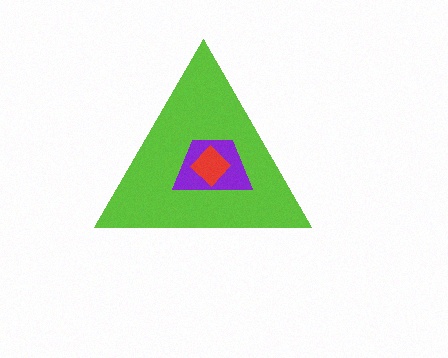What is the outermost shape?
The lime triangle.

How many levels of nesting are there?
3.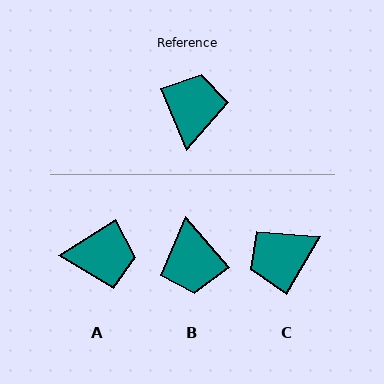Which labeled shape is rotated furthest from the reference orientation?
B, about 161 degrees away.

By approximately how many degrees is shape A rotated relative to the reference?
Approximately 79 degrees clockwise.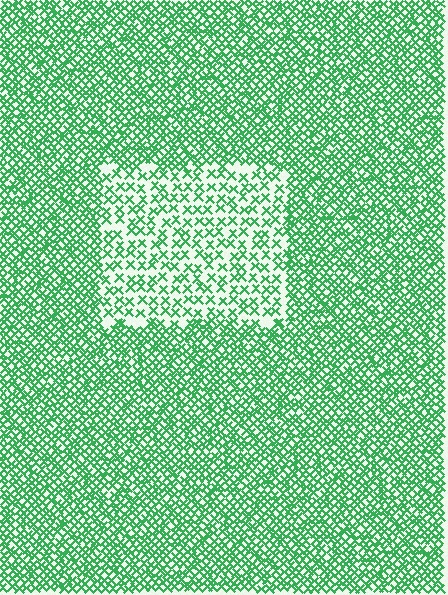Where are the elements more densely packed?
The elements are more densely packed outside the rectangle boundary.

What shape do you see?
I see a rectangle.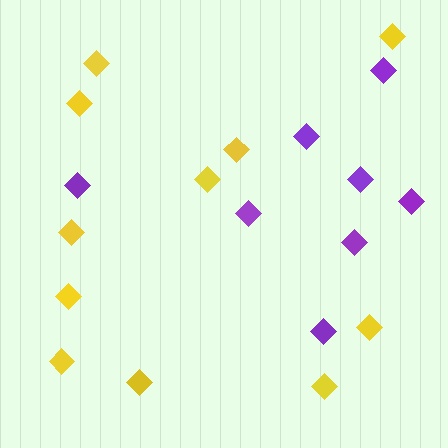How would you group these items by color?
There are 2 groups: one group of purple diamonds (8) and one group of yellow diamonds (11).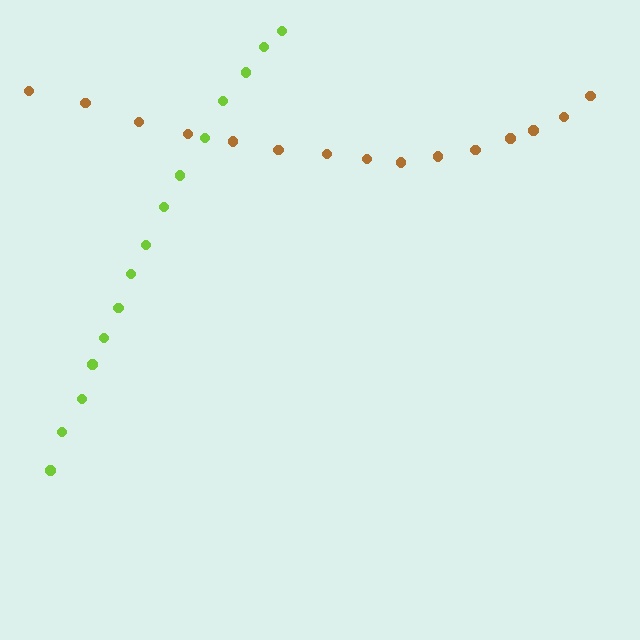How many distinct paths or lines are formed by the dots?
There are 2 distinct paths.